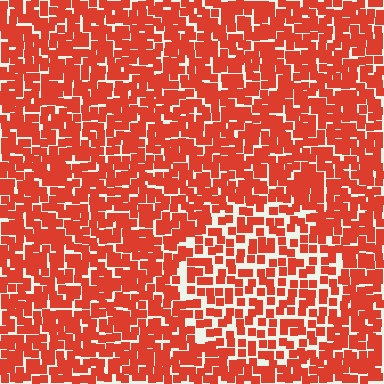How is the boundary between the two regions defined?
The boundary is defined by a change in element density (approximately 1.6x ratio). All elements are the same color, size, and shape.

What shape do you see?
I see a circle.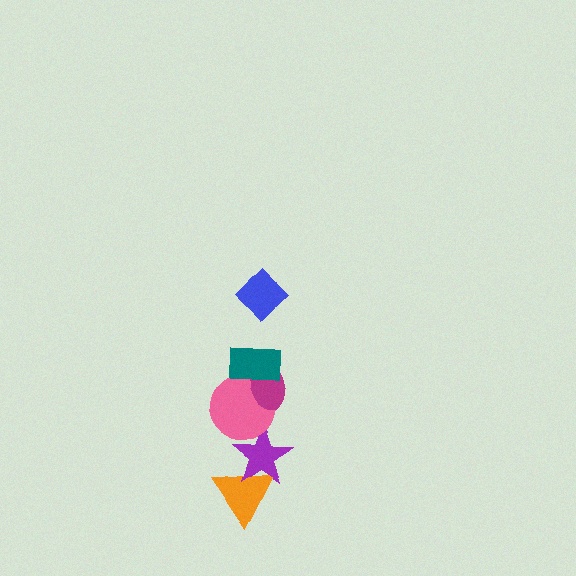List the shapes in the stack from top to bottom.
From top to bottom: the blue diamond, the teal rectangle, the magenta ellipse, the pink circle, the purple star, the orange triangle.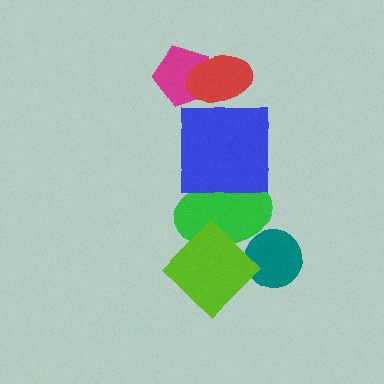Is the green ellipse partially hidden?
Yes, it is partially covered by another shape.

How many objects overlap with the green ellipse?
3 objects overlap with the green ellipse.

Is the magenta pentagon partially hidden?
Yes, it is partially covered by another shape.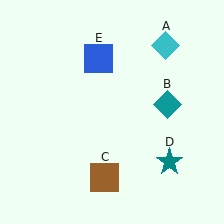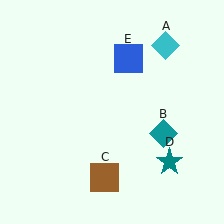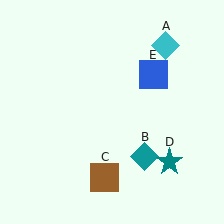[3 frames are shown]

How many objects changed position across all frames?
2 objects changed position: teal diamond (object B), blue square (object E).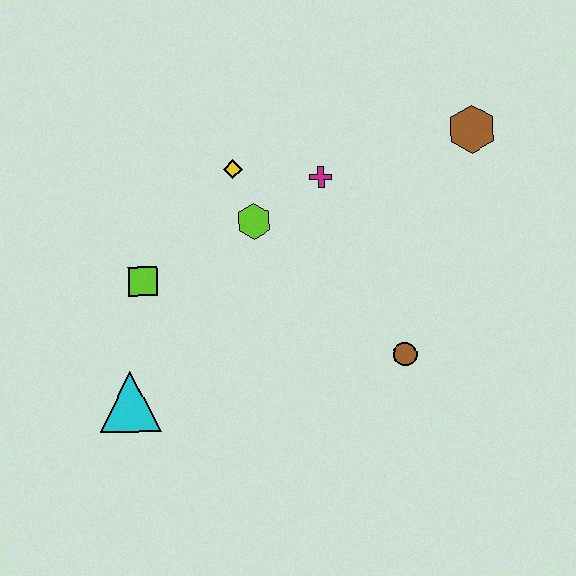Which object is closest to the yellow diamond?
The lime hexagon is closest to the yellow diamond.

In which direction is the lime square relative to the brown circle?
The lime square is to the left of the brown circle.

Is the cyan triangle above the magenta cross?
No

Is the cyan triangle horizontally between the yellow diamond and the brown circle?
No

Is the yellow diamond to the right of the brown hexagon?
No